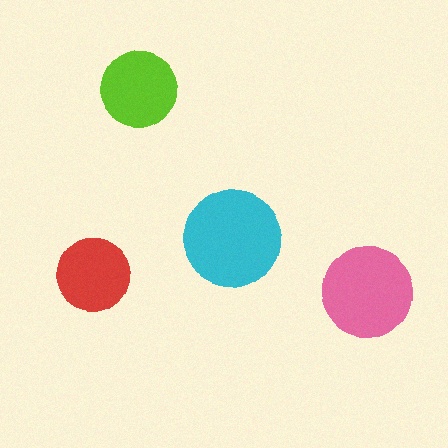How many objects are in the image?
There are 4 objects in the image.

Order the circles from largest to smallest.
the cyan one, the pink one, the lime one, the red one.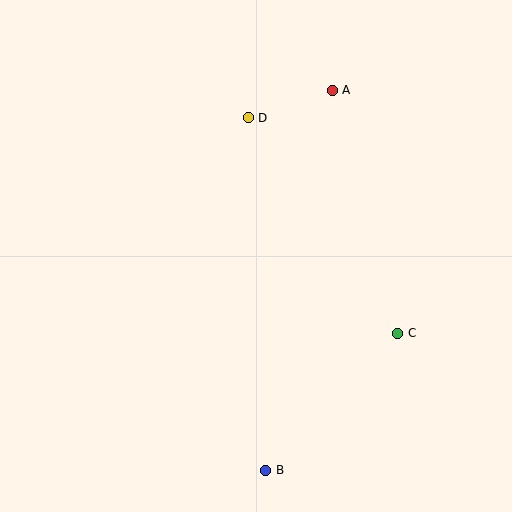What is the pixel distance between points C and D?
The distance between C and D is 262 pixels.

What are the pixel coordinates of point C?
Point C is at (398, 333).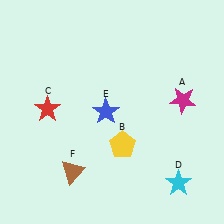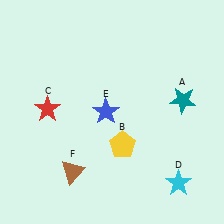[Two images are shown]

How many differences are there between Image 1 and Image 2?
There is 1 difference between the two images.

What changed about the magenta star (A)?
In Image 1, A is magenta. In Image 2, it changed to teal.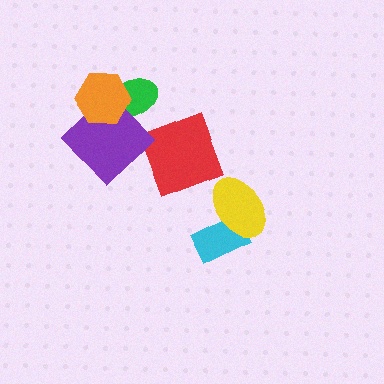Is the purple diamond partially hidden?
Yes, it is partially covered by another shape.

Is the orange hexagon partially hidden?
No, no other shape covers it.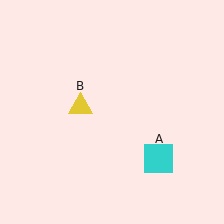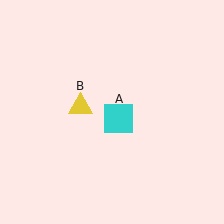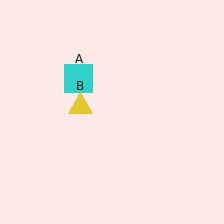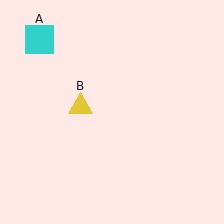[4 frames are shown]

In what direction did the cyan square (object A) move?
The cyan square (object A) moved up and to the left.